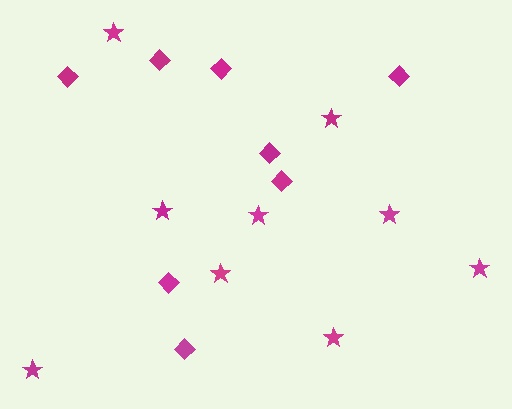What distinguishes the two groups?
There are 2 groups: one group of diamonds (8) and one group of stars (9).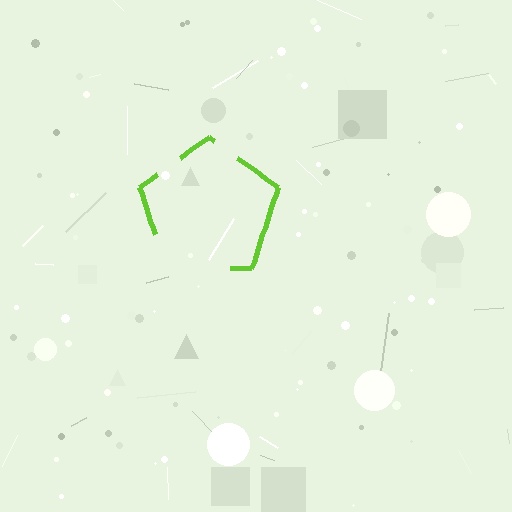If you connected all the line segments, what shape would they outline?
They would outline a pentagon.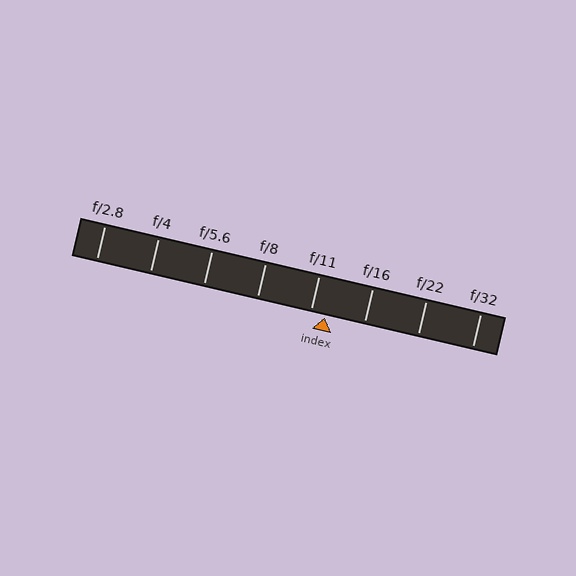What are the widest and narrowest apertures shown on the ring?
The widest aperture shown is f/2.8 and the narrowest is f/32.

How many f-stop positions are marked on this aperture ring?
There are 8 f-stop positions marked.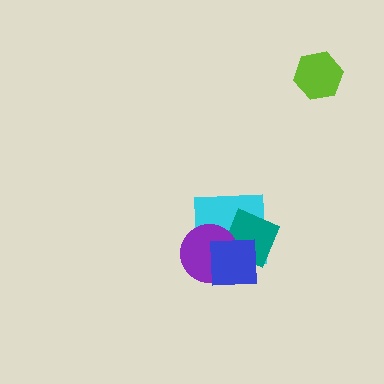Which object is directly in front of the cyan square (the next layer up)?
The teal diamond is directly in front of the cyan square.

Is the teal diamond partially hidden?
Yes, it is partially covered by another shape.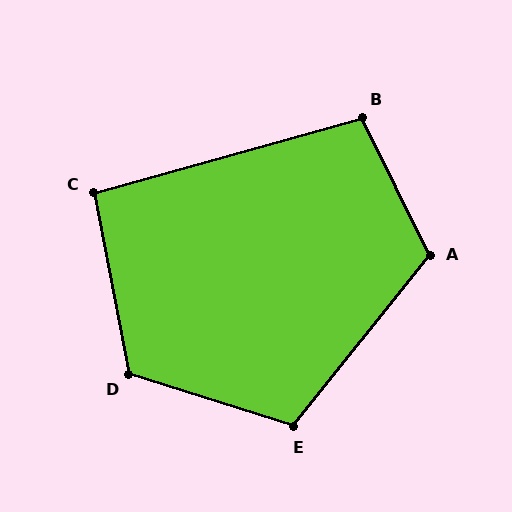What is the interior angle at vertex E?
Approximately 111 degrees (obtuse).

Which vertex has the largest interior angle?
D, at approximately 118 degrees.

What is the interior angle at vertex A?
Approximately 115 degrees (obtuse).